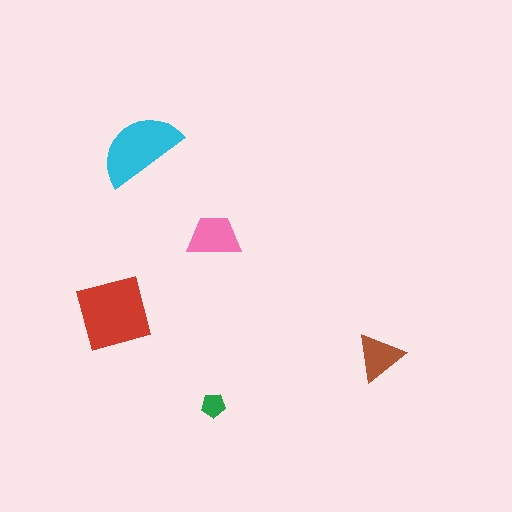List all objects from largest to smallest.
The red square, the cyan semicircle, the pink trapezoid, the brown triangle, the green pentagon.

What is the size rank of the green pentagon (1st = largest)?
5th.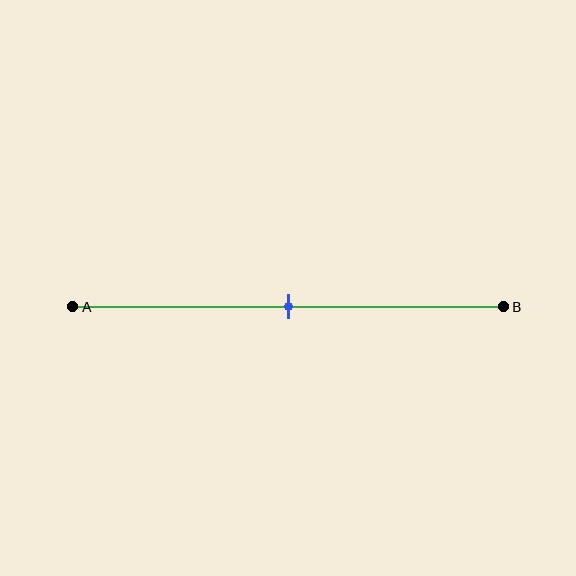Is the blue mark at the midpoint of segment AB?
Yes, the mark is approximately at the midpoint.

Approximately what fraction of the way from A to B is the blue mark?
The blue mark is approximately 50% of the way from A to B.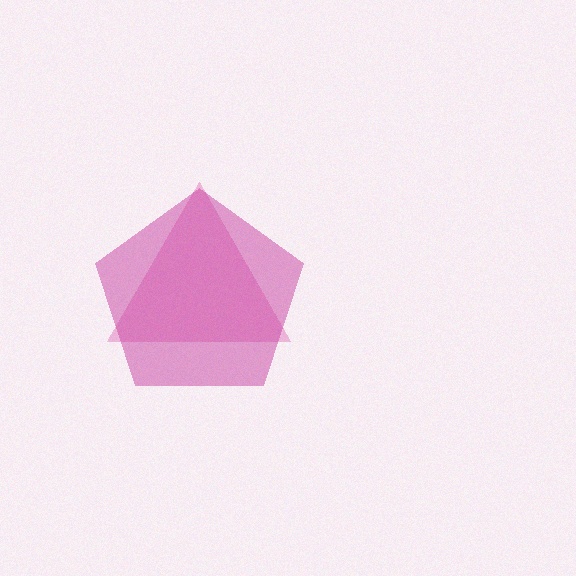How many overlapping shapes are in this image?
There are 2 overlapping shapes in the image.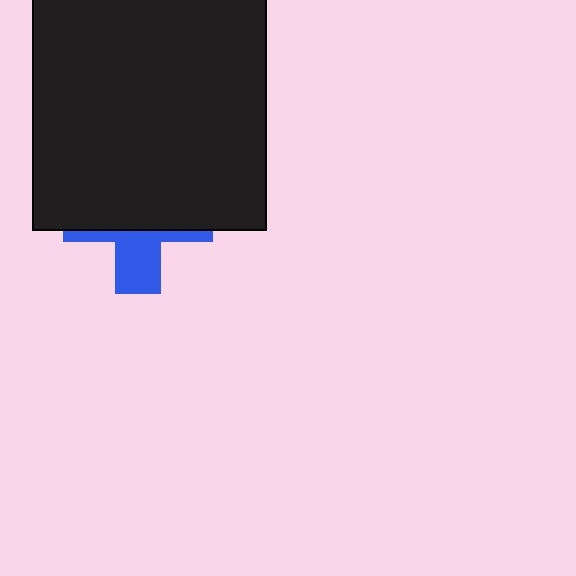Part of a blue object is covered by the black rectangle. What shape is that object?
It is a cross.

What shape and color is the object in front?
The object in front is a black rectangle.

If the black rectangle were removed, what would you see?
You would see the complete blue cross.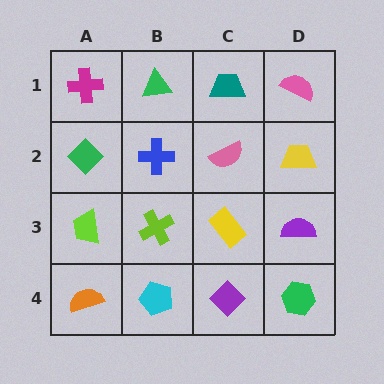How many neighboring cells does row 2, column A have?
3.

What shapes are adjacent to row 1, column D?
A yellow trapezoid (row 2, column D), a teal trapezoid (row 1, column C).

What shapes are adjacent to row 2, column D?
A pink semicircle (row 1, column D), a purple semicircle (row 3, column D), a pink semicircle (row 2, column C).